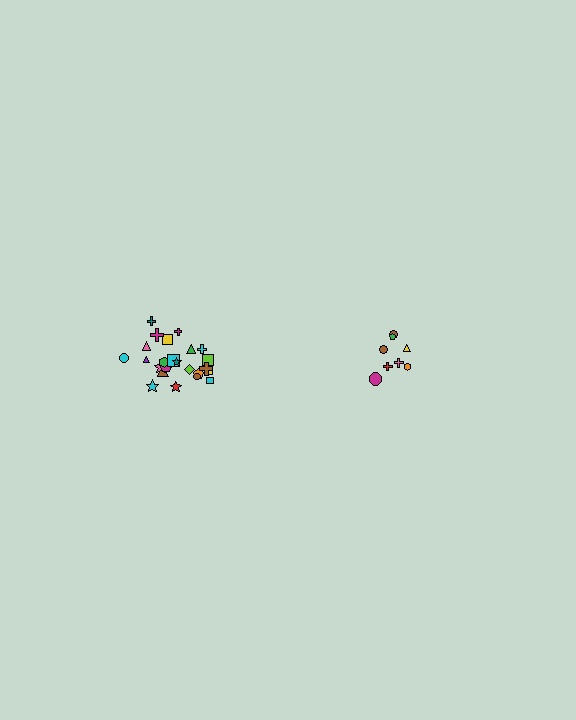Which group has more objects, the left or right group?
The left group.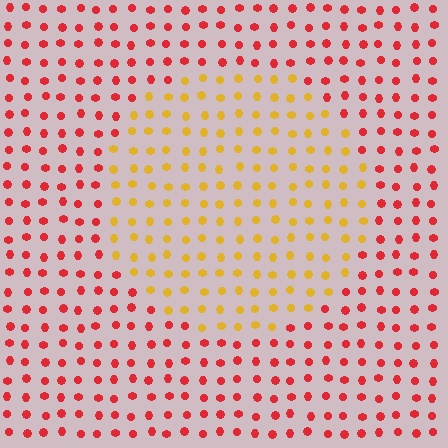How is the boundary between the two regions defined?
The boundary is defined purely by a slight shift in hue (about 49 degrees). Spacing, size, and orientation are identical on both sides.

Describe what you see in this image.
The image is filled with small red elements in a uniform arrangement. A circle-shaped region is visible where the elements are tinted to a slightly different hue, forming a subtle color boundary.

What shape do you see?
I see a circle.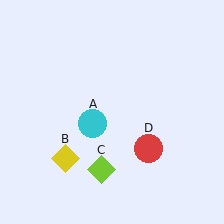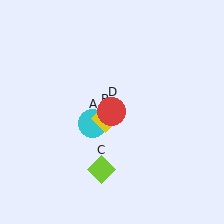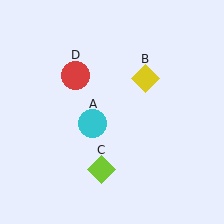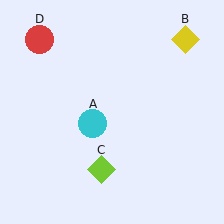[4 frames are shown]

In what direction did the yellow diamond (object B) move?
The yellow diamond (object B) moved up and to the right.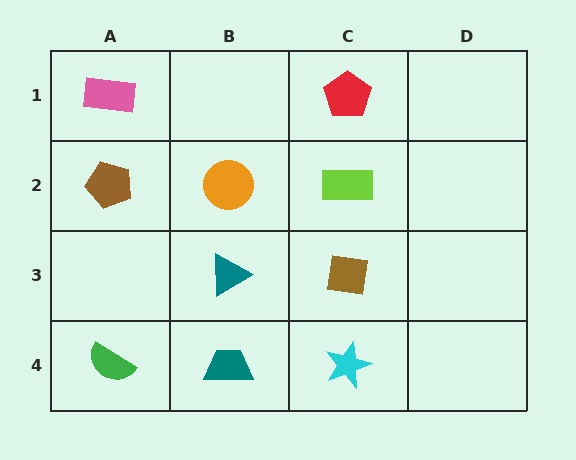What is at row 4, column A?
A green semicircle.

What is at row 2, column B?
An orange circle.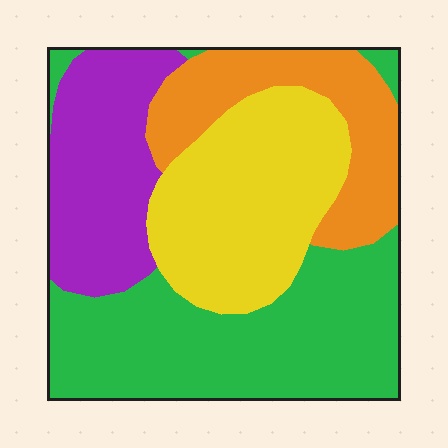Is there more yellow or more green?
Green.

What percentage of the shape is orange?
Orange covers 18% of the shape.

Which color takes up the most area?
Green, at roughly 35%.